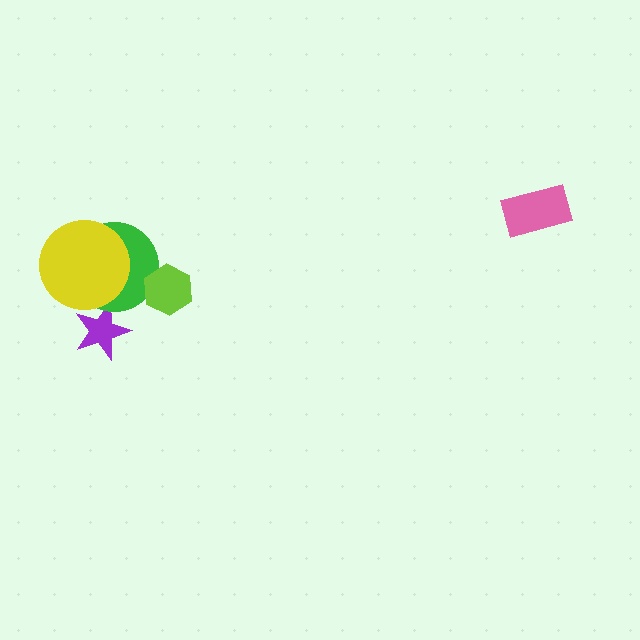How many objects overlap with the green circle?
3 objects overlap with the green circle.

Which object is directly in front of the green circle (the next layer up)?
The lime hexagon is directly in front of the green circle.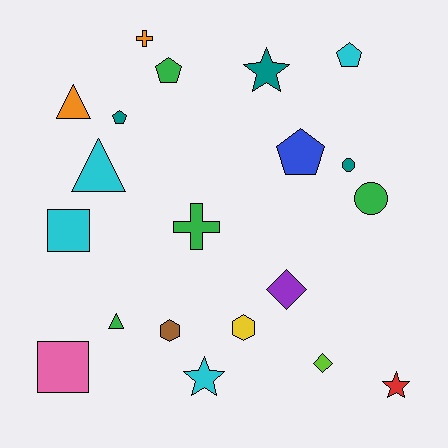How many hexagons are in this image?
There are 2 hexagons.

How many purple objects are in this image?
There is 1 purple object.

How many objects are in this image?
There are 20 objects.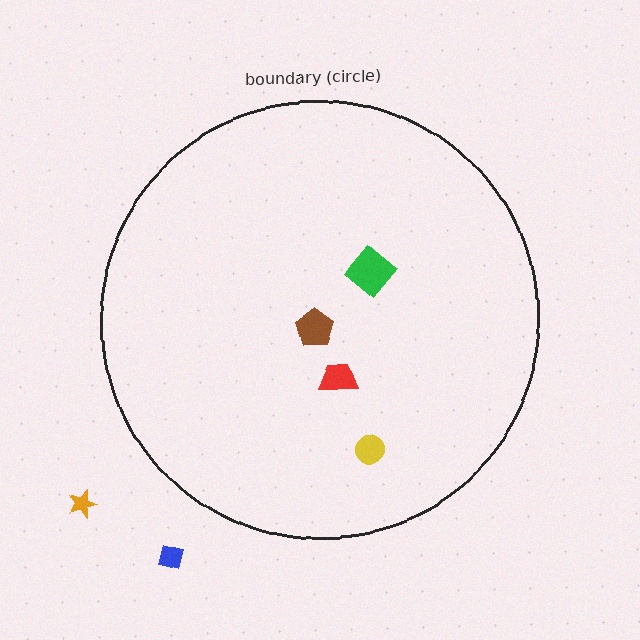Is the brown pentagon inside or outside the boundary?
Inside.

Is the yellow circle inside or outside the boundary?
Inside.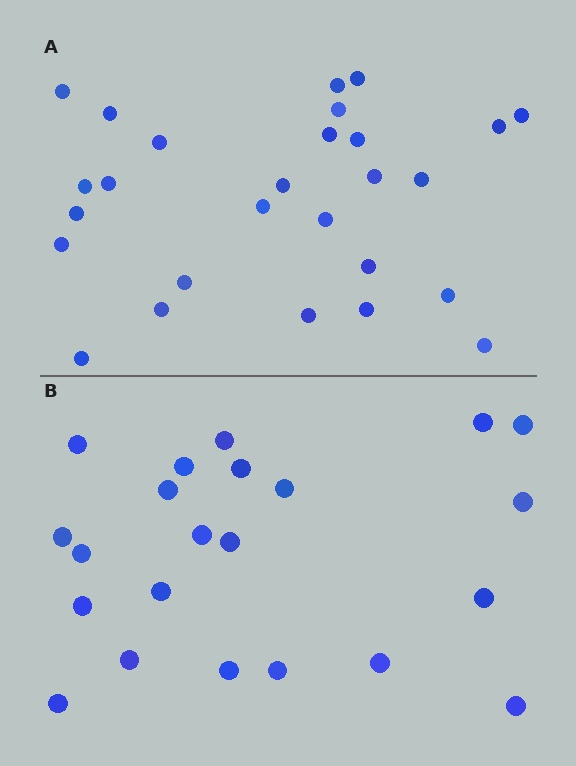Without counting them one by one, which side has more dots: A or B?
Region A (the top region) has more dots.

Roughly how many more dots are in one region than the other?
Region A has about 5 more dots than region B.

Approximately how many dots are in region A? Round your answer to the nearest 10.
About 30 dots. (The exact count is 27, which rounds to 30.)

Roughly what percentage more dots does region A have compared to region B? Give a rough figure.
About 25% more.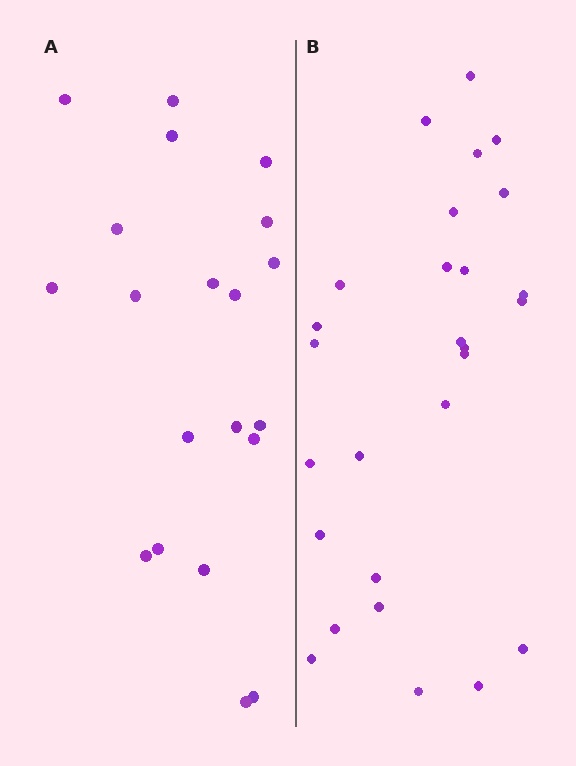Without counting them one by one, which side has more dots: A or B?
Region B (the right region) has more dots.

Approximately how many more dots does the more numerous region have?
Region B has roughly 8 or so more dots than region A.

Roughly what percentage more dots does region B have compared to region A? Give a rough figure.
About 35% more.